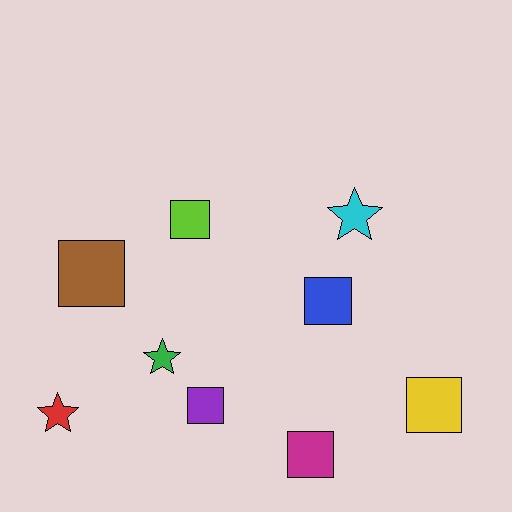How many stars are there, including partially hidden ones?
There are 3 stars.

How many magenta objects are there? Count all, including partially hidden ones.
There is 1 magenta object.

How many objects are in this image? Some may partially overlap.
There are 9 objects.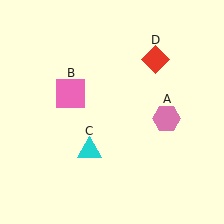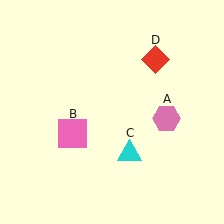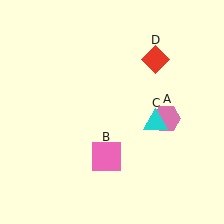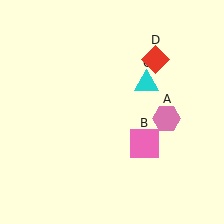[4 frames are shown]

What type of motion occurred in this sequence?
The pink square (object B), cyan triangle (object C) rotated counterclockwise around the center of the scene.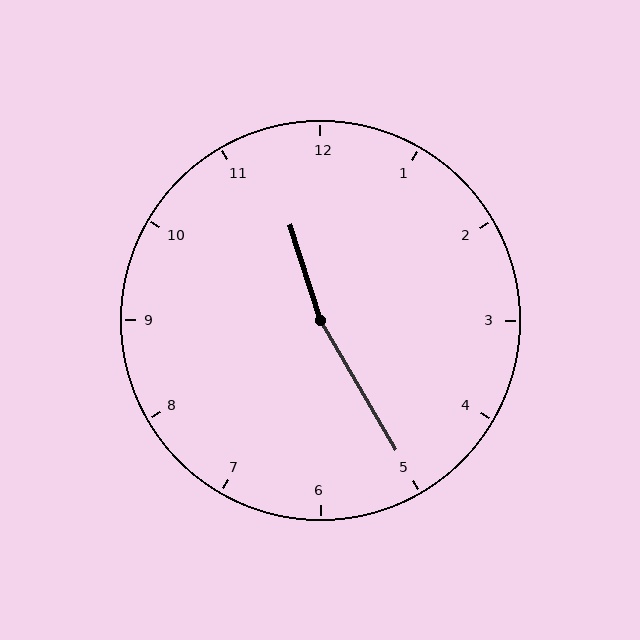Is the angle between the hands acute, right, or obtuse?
It is obtuse.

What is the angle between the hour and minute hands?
Approximately 168 degrees.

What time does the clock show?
11:25.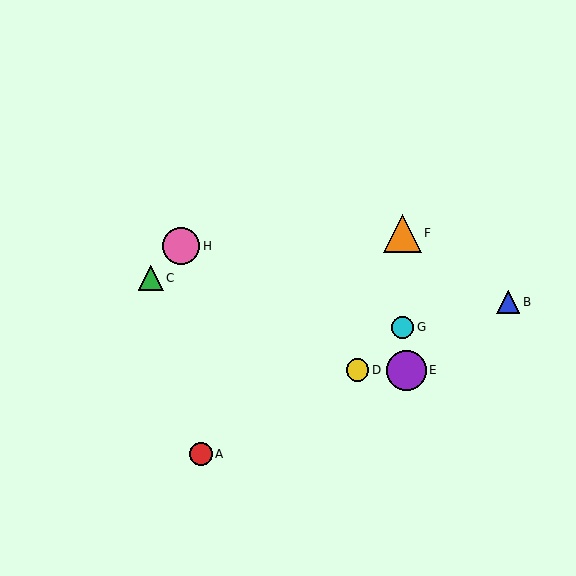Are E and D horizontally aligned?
Yes, both are at y≈370.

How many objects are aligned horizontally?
2 objects (D, E) are aligned horizontally.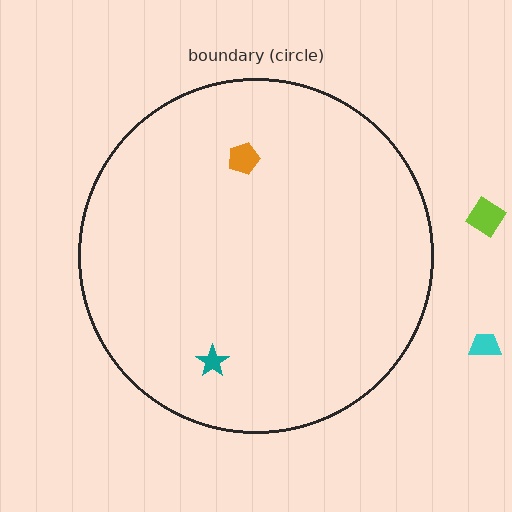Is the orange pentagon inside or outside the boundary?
Inside.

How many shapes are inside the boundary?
2 inside, 2 outside.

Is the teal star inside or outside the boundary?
Inside.